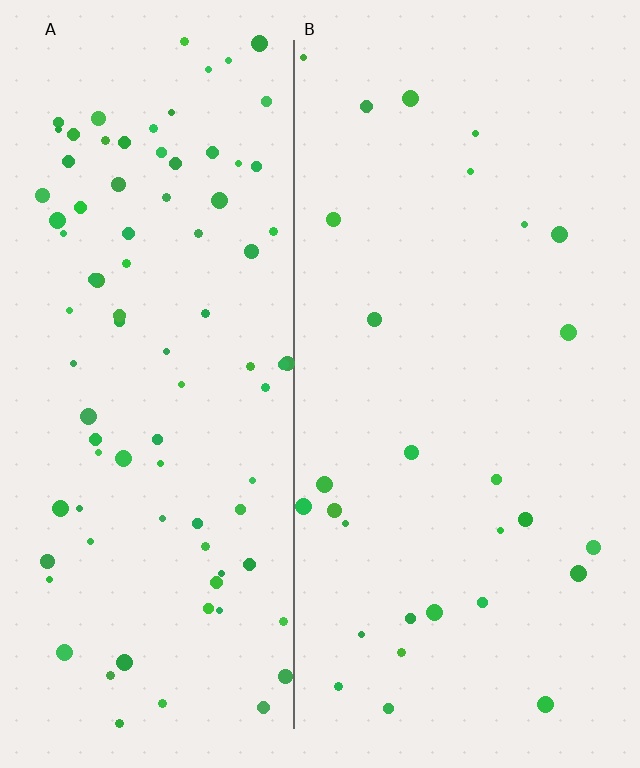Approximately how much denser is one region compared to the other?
Approximately 3.2× — region A over region B.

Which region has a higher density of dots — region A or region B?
A (the left).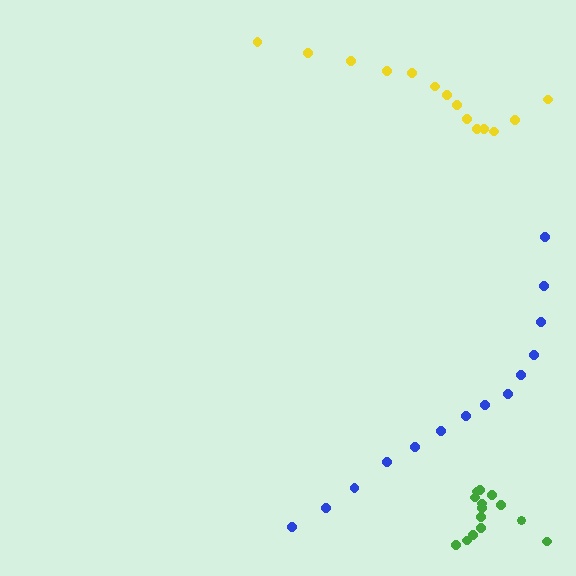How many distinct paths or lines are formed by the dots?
There are 3 distinct paths.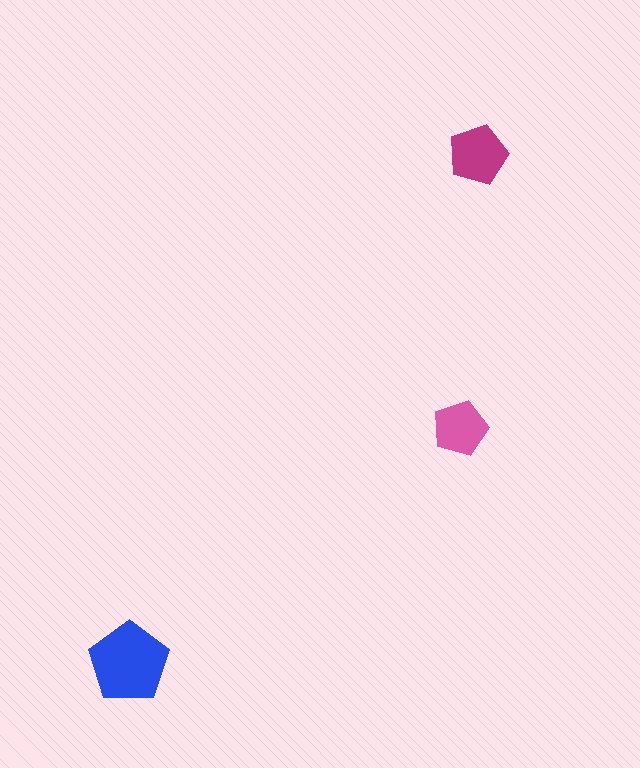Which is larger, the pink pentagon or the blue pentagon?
The blue one.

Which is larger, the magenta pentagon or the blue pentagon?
The blue one.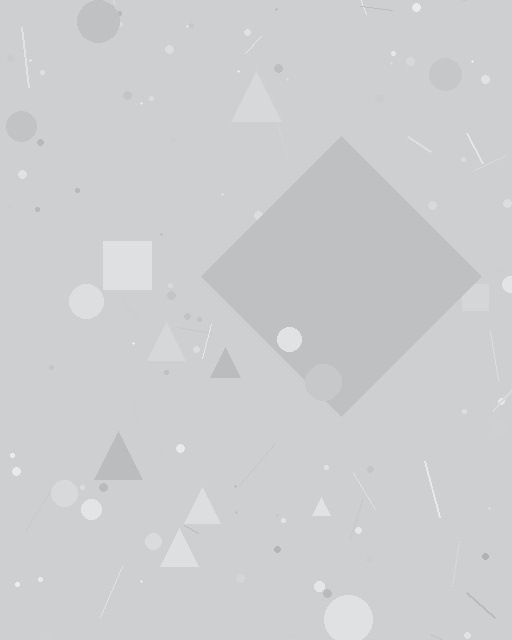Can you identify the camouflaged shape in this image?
The camouflaged shape is a diamond.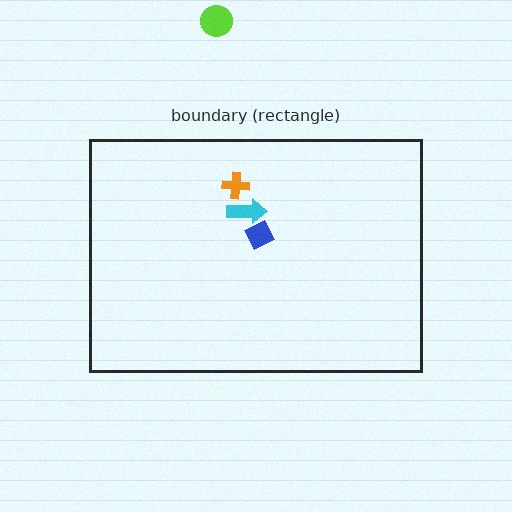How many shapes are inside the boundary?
3 inside, 1 outside.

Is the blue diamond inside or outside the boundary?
Inside.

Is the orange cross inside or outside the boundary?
Inside.